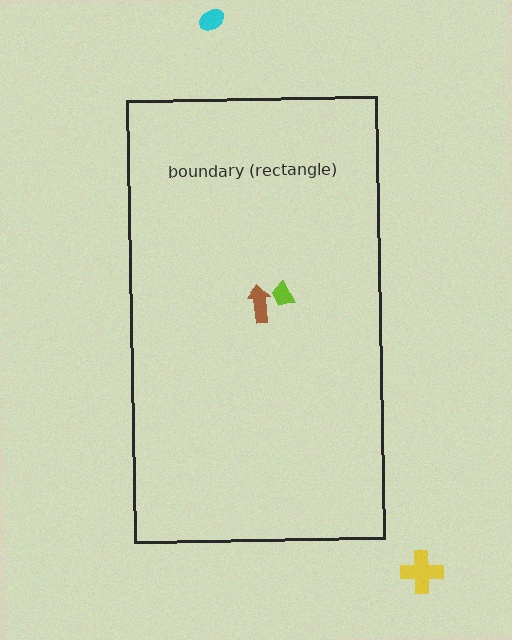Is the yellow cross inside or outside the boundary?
Outside.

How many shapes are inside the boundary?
2 inside, 2 outside.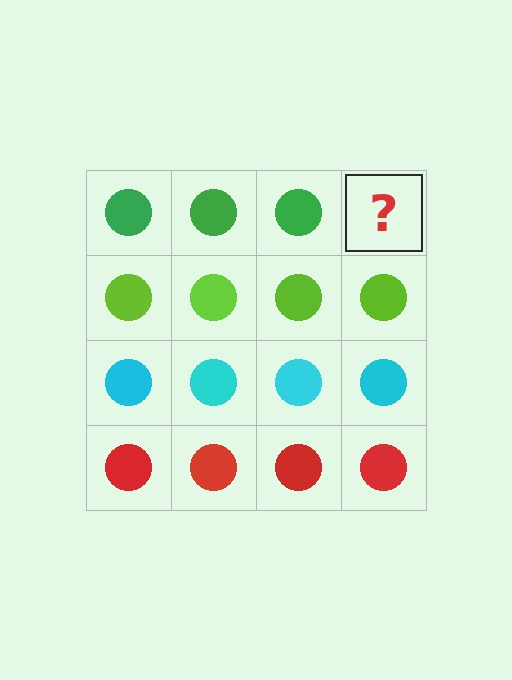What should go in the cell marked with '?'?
The missing cell should contain a green circle.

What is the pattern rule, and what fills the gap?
The rule is that each row has a consistent color. The gap should be filled with a green circle.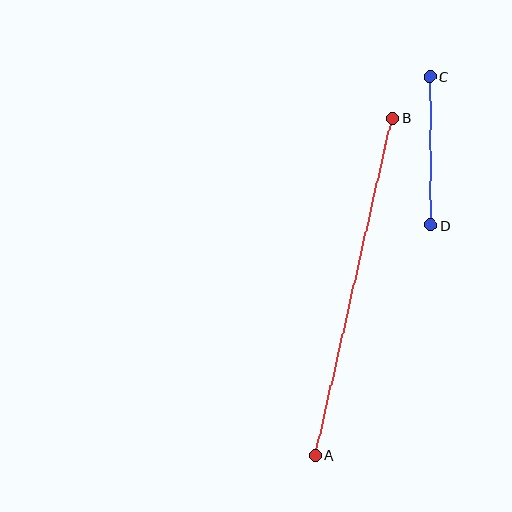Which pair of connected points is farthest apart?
Points A and B are farthest apart.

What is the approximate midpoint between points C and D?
The midpoint is at approximately (430, 151) pixels.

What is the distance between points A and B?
The distance is approximately 346 pixels.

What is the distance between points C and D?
The distance is approximately 149 pixels.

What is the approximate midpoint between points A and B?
The midpoint is at approximately (354, 287) pixels.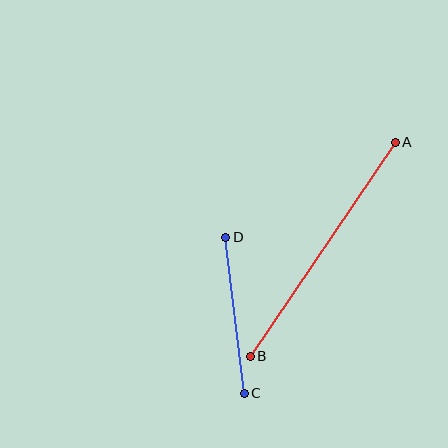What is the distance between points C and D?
The distance is approximately 157 pixels.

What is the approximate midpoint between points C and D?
The midpoint is at approximately (235, 315) pixels.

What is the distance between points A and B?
The distance is approximately 258 pixels.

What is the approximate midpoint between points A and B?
The midpoint is at approximately (323, 249) pixels.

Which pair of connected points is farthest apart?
Points A and B are farthest apart.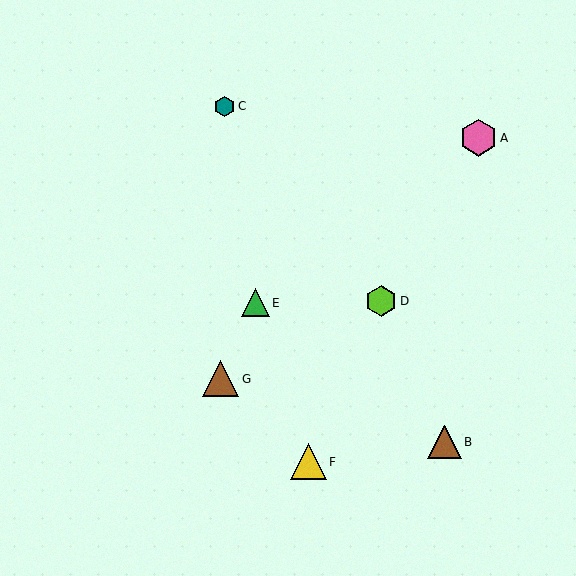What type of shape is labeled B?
Shape B is a brown triangle.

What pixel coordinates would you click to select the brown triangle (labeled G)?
Click at (221, 379) to select the brown triangle G.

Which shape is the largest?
The pink hexagon (labeled A) is the largest.